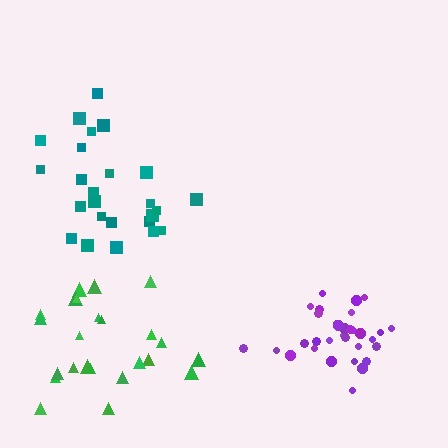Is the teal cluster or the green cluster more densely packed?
Teal.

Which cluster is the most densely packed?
Purple.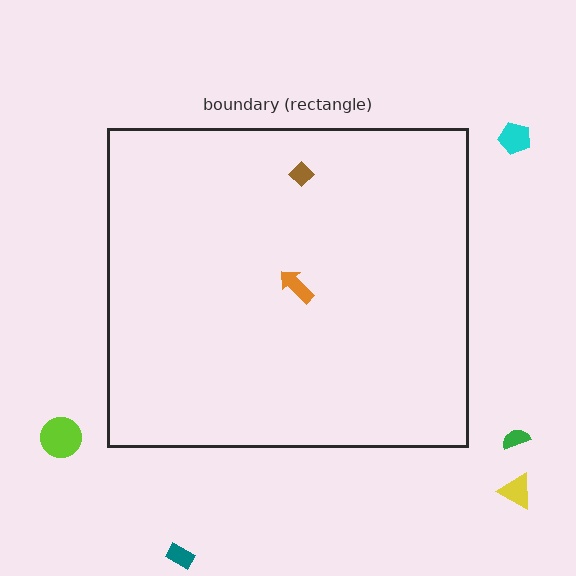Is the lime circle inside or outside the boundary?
Outside.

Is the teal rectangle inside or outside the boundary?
Outside.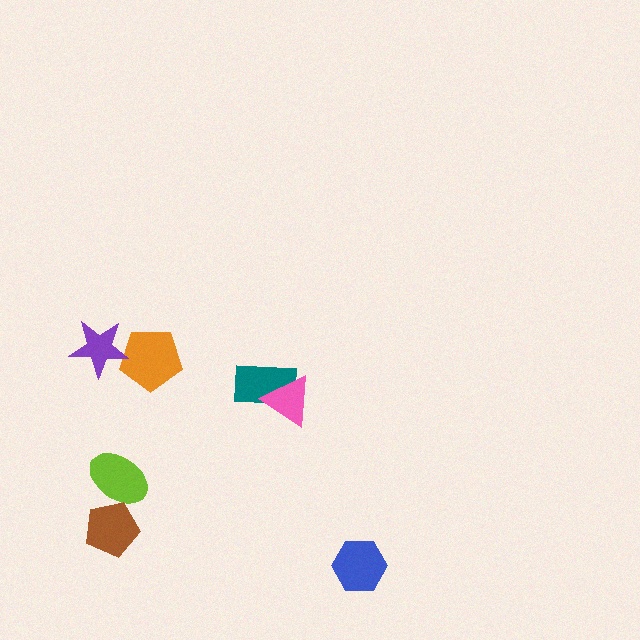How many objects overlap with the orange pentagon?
1 object overlaps with the orange pentagon.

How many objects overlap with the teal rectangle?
1 object overlaps with the teal rectangle.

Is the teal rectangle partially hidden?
Yes, it is partially covered by another shape.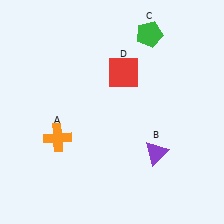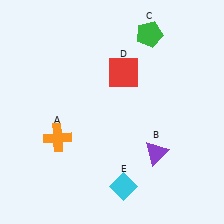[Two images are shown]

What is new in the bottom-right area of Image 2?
A cyan diamond (E) was added in the bottom-right area of Image 2.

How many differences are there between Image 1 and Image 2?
There is 1 difference between the two images.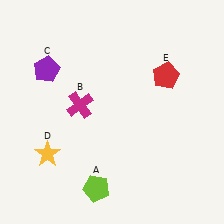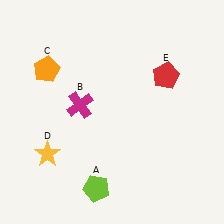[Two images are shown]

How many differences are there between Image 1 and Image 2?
There is 1 difference between the two images.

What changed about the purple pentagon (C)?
In Image 1, C is purple. In Image 2, it changed to orange.